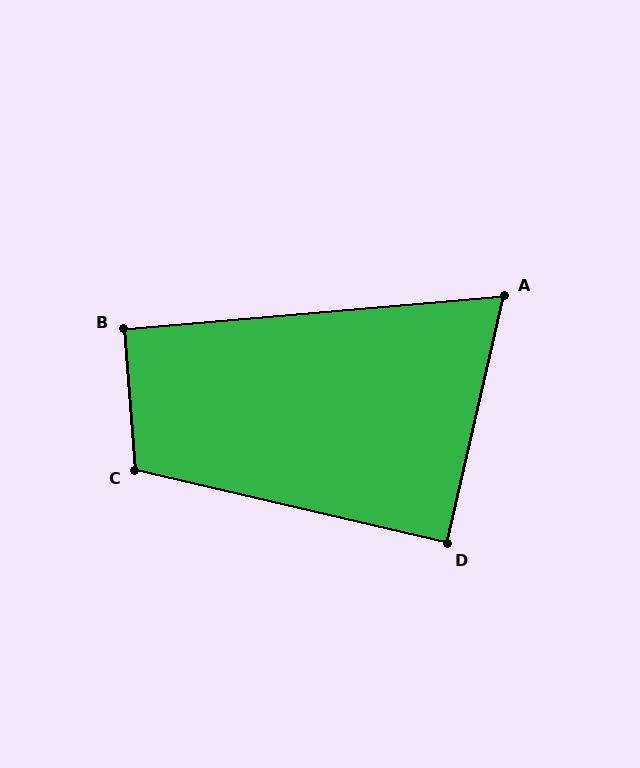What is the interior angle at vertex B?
Approximately 90 degrees (approximately right).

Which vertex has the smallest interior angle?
A, at approximately 72 degrees.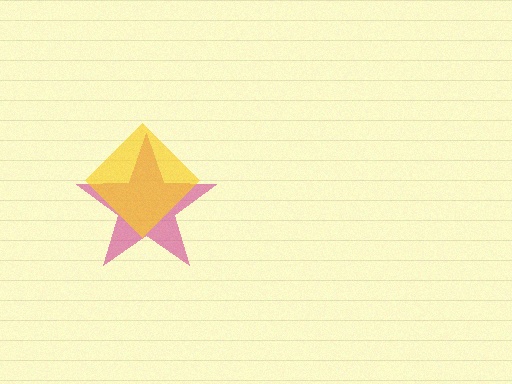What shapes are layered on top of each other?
The layered shapes are: a magenta star, a yellow diamond.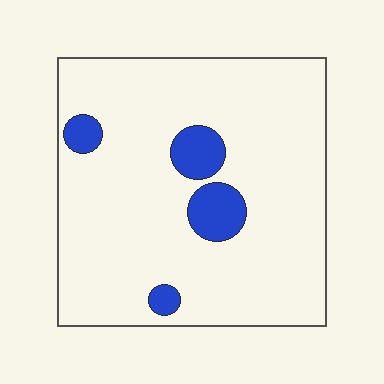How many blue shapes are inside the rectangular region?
4.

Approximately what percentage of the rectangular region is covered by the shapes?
Approximately 10%.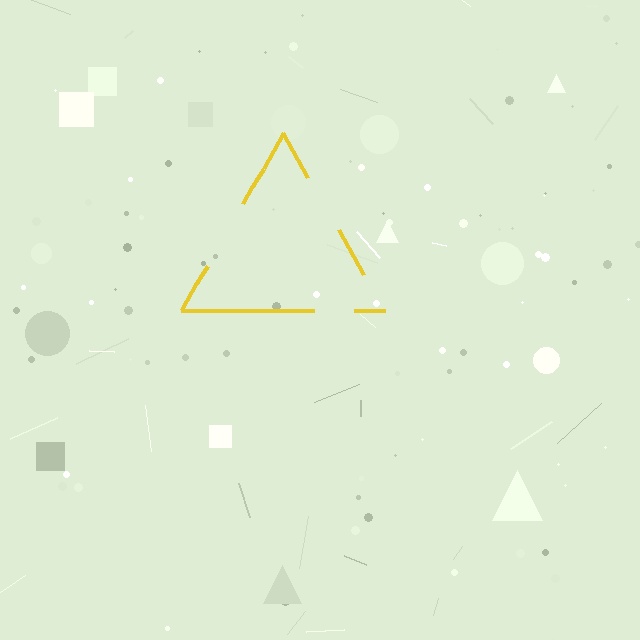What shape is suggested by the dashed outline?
The dashed outline suggests a triangle.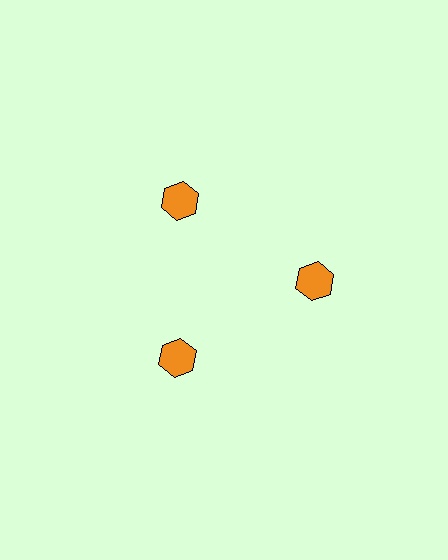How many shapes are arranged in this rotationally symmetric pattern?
There are 3 shapes, arranged in 3 groups of 1.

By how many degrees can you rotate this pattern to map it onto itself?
The pattern maps onto itself every 120 degrees of rotation.